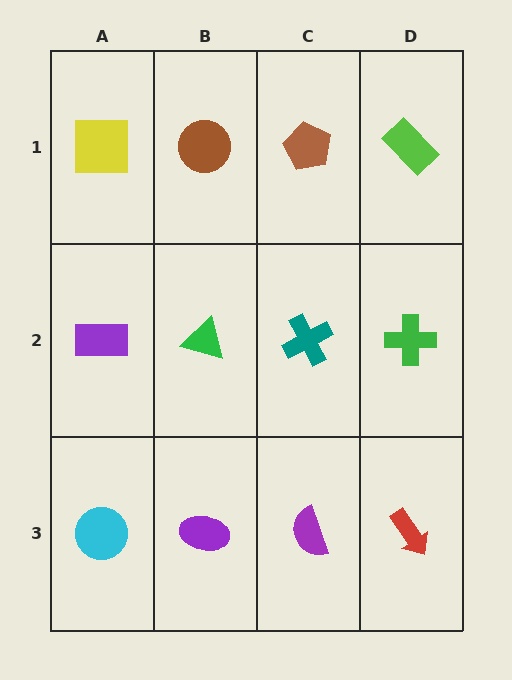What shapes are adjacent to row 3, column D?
A green cross (row 2, column D), a purple semicircle (row 3, column C).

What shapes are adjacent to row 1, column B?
A green triangle (row 2, column B), a yellow square (row 1, column A), a brown pentagon (row 1, column C).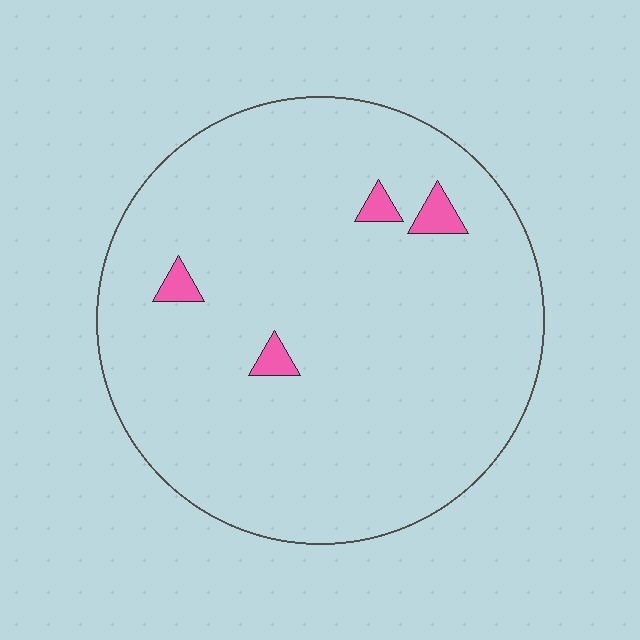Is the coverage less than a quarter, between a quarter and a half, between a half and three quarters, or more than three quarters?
Less than a quarter.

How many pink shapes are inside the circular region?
4.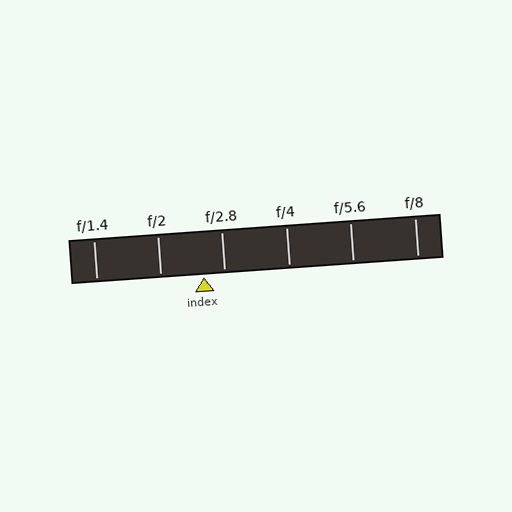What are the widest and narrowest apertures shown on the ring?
The widest aperture shown is f/1.4 and the narrowest is f/8.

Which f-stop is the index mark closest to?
The index mark is closest to f/2.8.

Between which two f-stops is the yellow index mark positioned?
The index mark is between f/2 and f/2.8.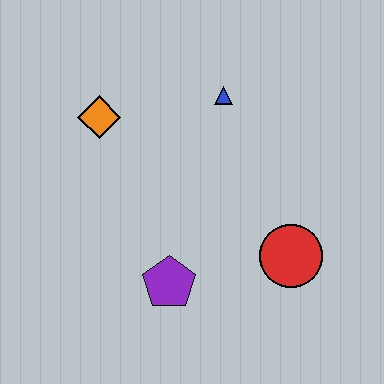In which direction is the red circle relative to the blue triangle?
The red circle is below the blue triangle.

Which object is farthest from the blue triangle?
The purple pentagon is farthest from the blue triangle.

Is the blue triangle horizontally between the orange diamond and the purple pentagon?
No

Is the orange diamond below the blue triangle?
Yes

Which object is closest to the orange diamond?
The blue triangle is closest to the orange diamond.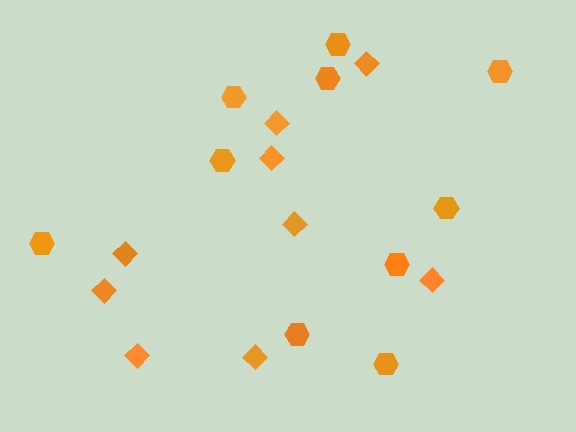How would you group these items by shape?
There are 2 groups: one group of hexagons (10) and one group of diamonds (9).